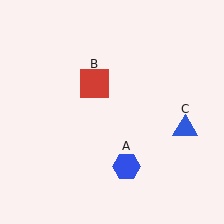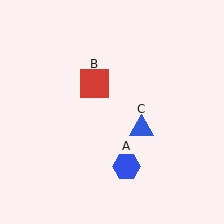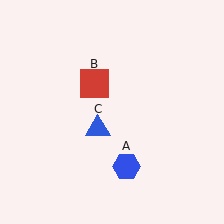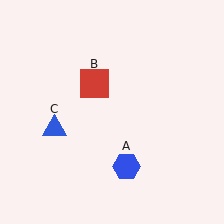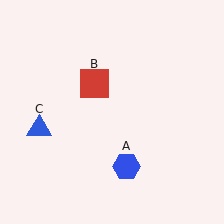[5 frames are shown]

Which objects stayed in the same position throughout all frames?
Blue hexagon (object A) and red square (object B) remained stationary.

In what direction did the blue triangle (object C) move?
The blue triangle (object C) moved left.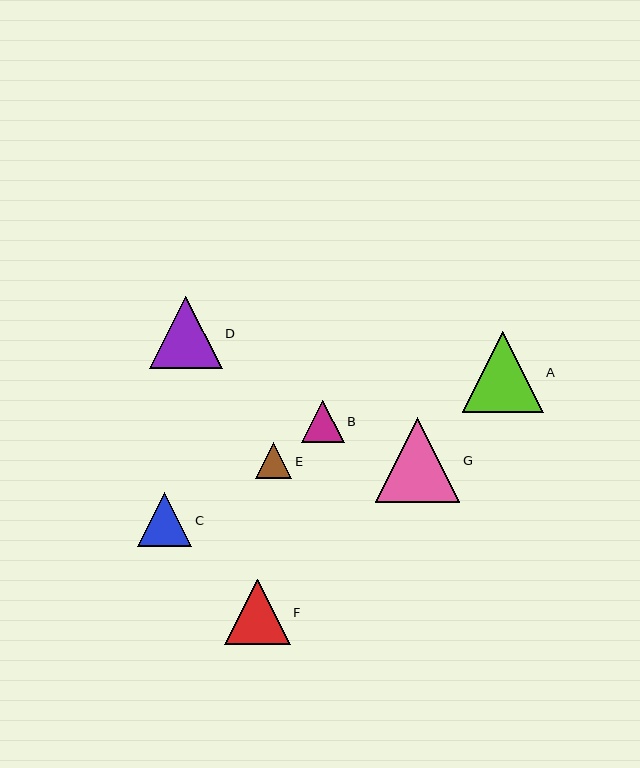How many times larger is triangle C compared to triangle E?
Triangle C is approximately 1.5 times the size of triangle E.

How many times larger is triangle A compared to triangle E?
Triangle A is approximately 2.3 times the size of triangle E.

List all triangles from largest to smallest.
From largest to smallest: G, A, D, F, C, B, E.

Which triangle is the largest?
Triangle G is the largest with a size of approximately 85 pixels.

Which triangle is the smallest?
Triangle E is the smallest with a size of approximately 36 pixels.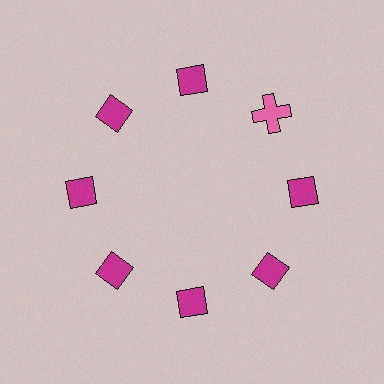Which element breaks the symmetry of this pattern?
The pink cross at roughly the 2 o'clock position breaks the symmetry. All other shapes are magenta diamonds.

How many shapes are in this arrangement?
There are 8 shapes arranged in a ring pattern.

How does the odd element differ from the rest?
It differs in both color (pink instead of magenta) and shape (cross instead of diamond).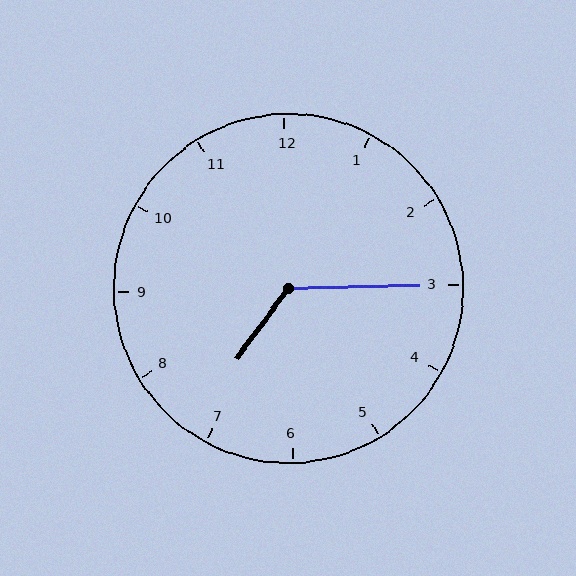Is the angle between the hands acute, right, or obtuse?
It is obtuse.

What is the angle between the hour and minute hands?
Approximately 128 degrees.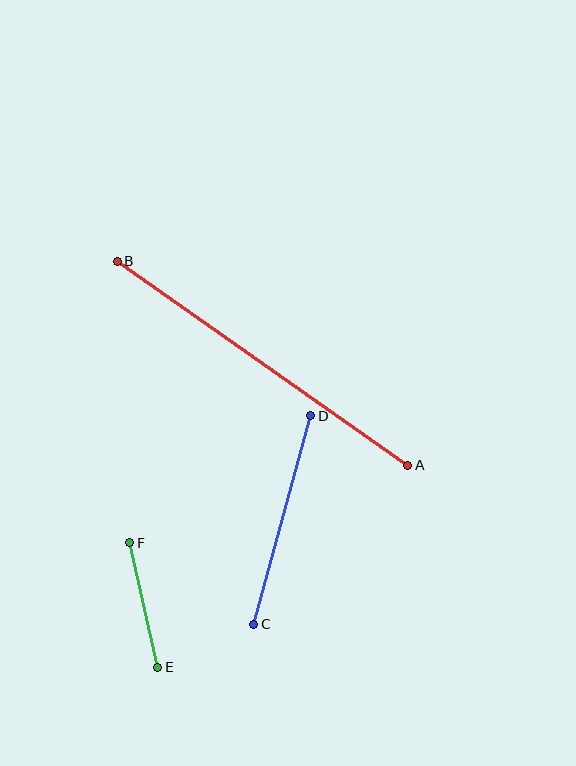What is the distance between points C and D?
The distance is approximately 216 pixels.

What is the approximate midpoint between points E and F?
The midpoint is at approximately (144, 605) pixels.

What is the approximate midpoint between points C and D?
The midpoint is at approximately (282, 520) pixels.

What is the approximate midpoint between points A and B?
The midpoint is at approximately (263, 363) pixels.